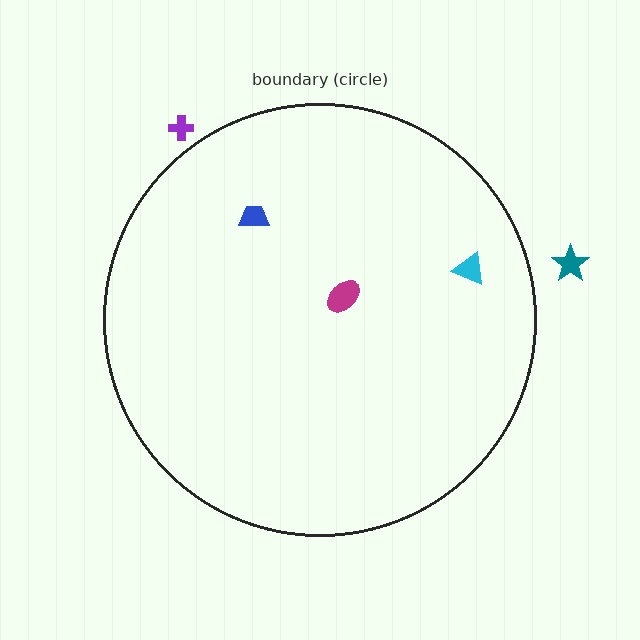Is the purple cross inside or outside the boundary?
Outside.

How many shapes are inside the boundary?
3 inside, 2 outside.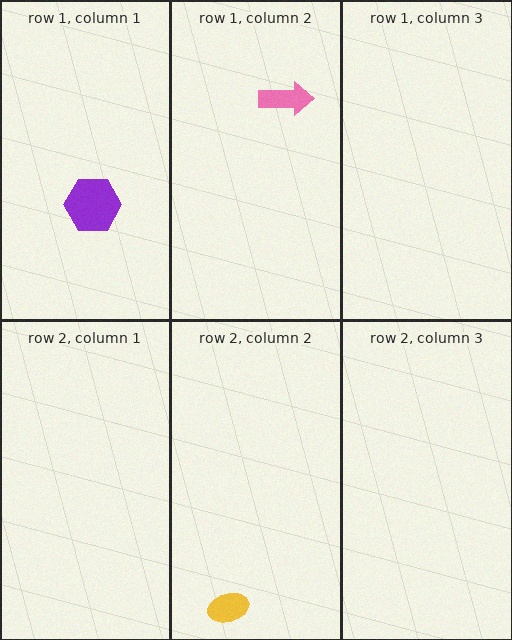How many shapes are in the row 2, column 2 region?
1.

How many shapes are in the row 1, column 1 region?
1.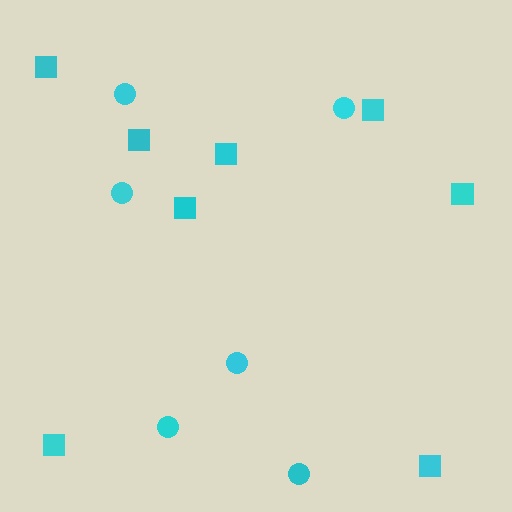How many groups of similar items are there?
There are 2 groups: one group of circles (6) and one group of squares (8).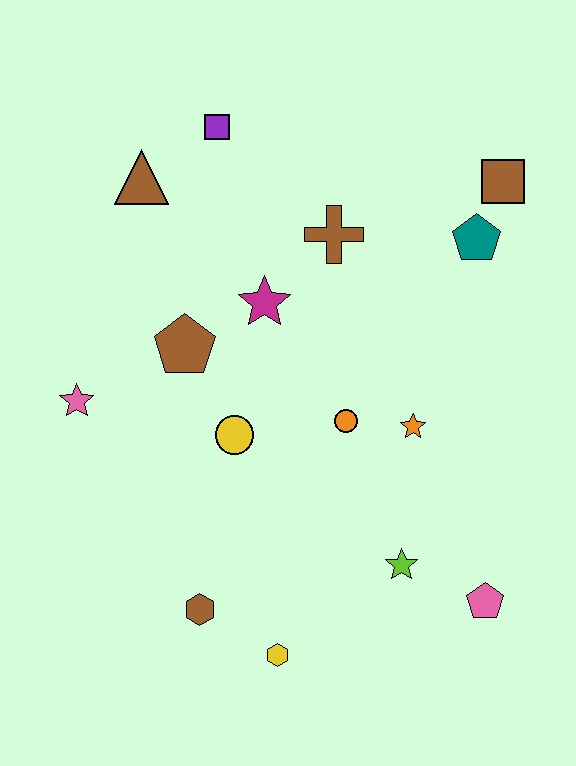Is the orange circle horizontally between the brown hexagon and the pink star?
No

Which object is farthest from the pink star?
The brown square is farthest from the pink star.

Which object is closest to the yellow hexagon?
The brown hexagon is closest to the yellow hexagon.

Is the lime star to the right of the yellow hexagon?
Yes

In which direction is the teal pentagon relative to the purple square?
The teal pentagon is to the right of the purple square.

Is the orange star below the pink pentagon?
No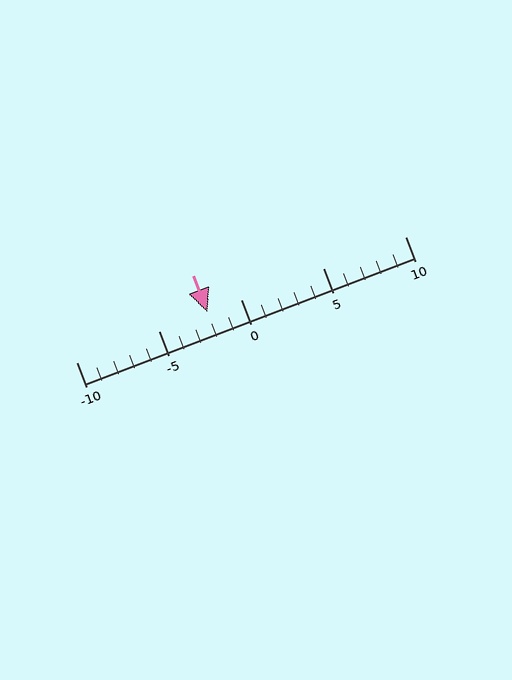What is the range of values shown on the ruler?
The ruler shows values from -10 to 10.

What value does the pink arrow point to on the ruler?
The pink arrow points to approximately -2.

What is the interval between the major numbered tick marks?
The major tick marks are spaced 5 units apart.